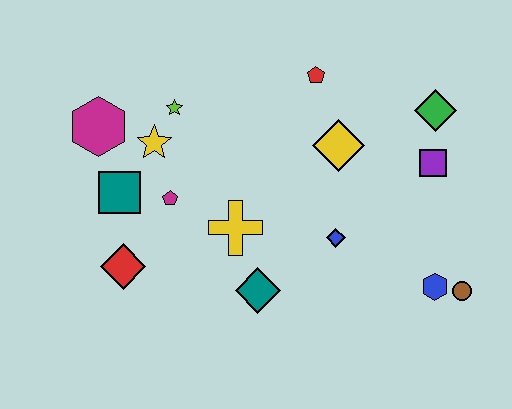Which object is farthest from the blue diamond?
The magenta hexagon is farthest from the blue diamond.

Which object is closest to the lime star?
The yellow star is closest to the lime star.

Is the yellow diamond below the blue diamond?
No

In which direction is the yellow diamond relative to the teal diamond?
The yellow diamond is above the teal diamond.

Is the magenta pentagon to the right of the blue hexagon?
No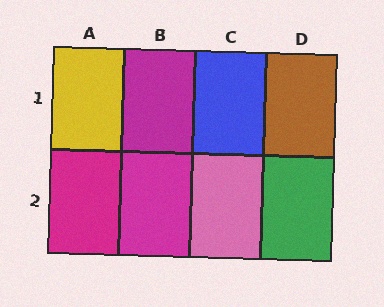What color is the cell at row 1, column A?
Yellow.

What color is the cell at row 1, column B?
Magenta.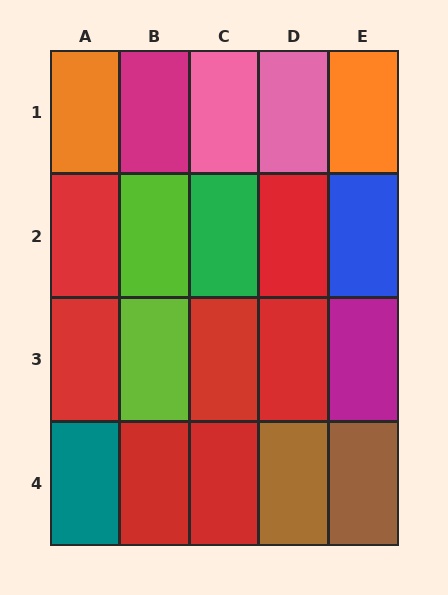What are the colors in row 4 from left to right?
Teal, red, red, brown, brown.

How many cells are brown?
2 cells are brown.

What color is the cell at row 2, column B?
Lime.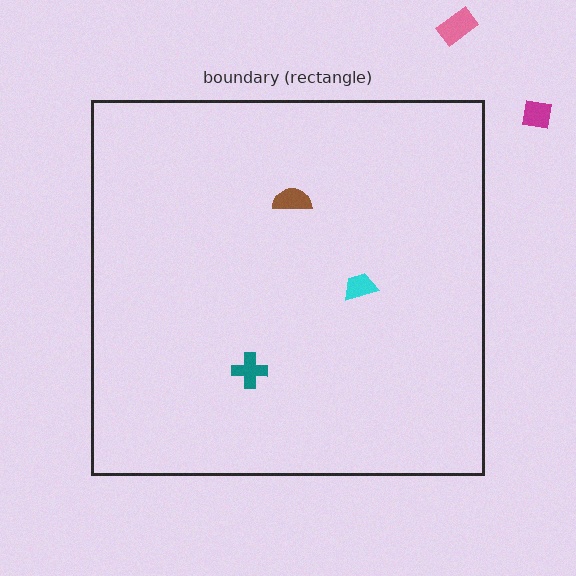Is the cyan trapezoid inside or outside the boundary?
Inside.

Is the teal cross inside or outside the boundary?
Inside.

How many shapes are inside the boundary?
3 inside, 2 outside.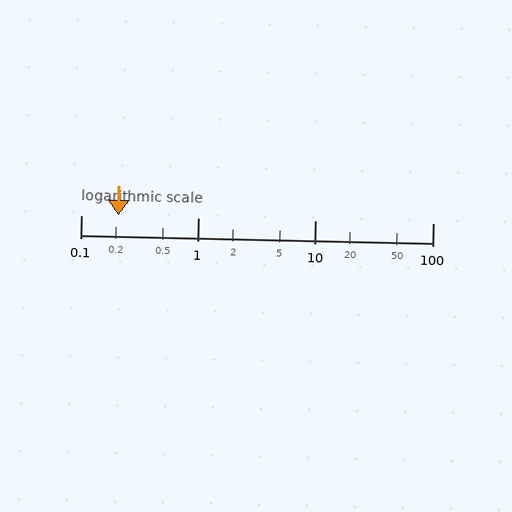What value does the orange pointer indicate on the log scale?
The pointer indicates approximately 0.21.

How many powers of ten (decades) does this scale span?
The scale spans 3 decades, from 0.1 to 100.